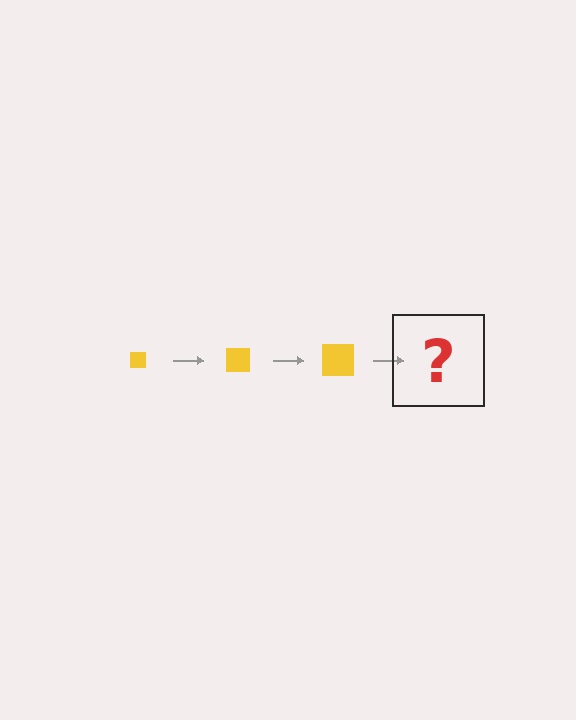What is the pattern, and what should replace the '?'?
The pattern is that the square gets progressively larger each step. The '?' should be a yellow square, larger than the previous one.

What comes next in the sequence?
The next element should be a yellow square, larger than the previous one.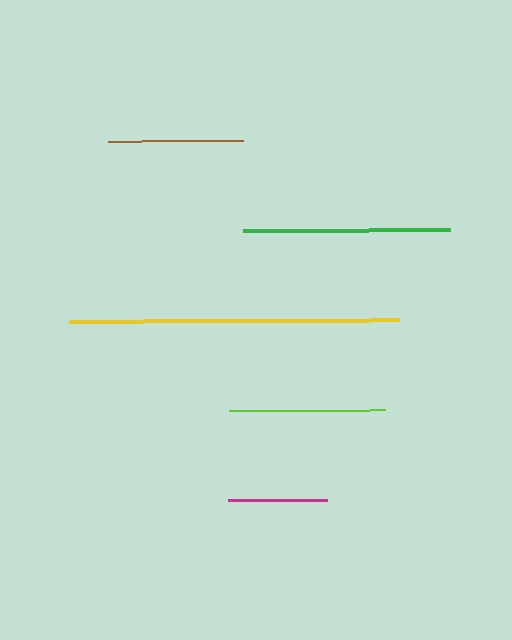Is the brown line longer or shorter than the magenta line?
The brown line is longer than the magenta line.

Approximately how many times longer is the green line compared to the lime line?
The green line is approximately 1.3 times the length of the lime line.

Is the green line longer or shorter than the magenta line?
The green line is longer than the magenta line.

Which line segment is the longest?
The yellow line is the longest at approximately 330 pixels.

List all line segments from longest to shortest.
From longest to shortest: yellow, green, lime, brown, magenta.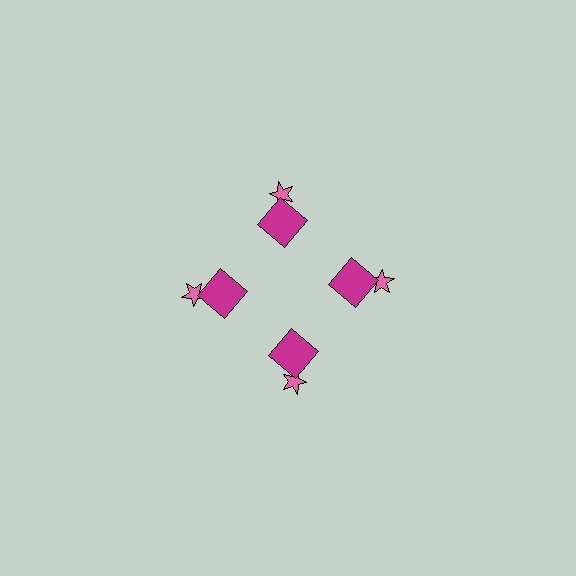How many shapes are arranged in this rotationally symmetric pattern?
There are 8 shapes, arranged in 4 groups of 2.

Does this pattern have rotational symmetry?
Yes, this pattern has 4-fold rotational symmetry. It looks the same after rotating 90 degrees around the center.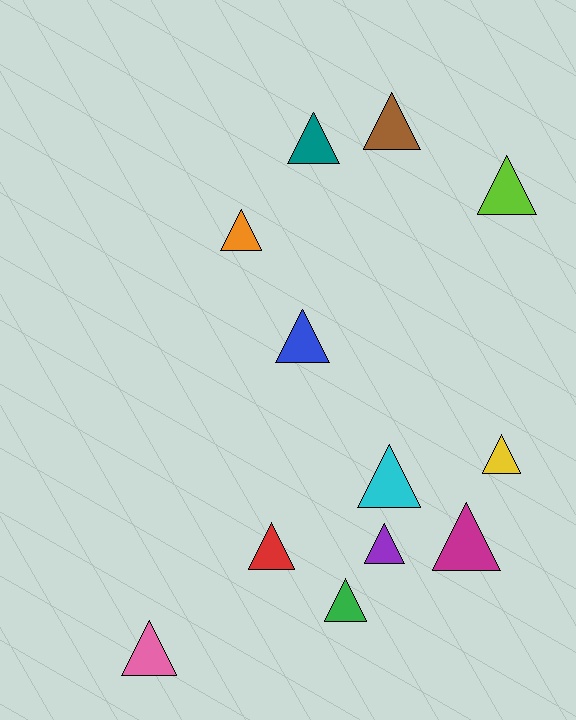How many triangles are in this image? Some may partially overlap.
There are 12 triangles.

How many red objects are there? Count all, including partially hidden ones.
There is 1 red object.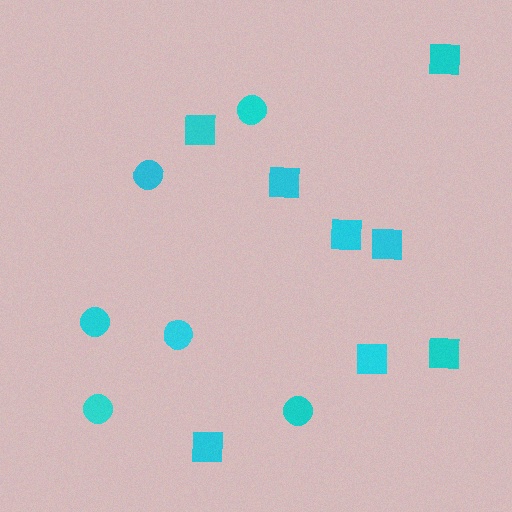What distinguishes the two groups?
There are 2 groups: one group of squares (8) and one group of circles (6).